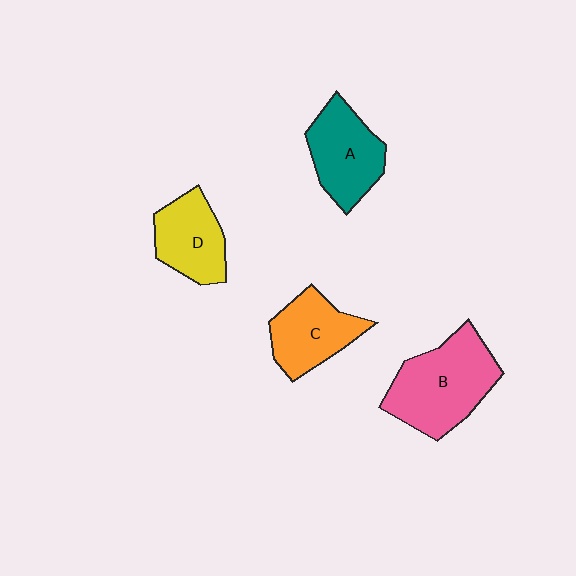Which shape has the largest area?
Shape B (pink).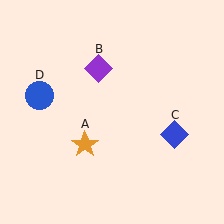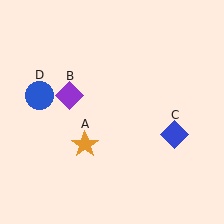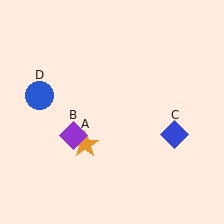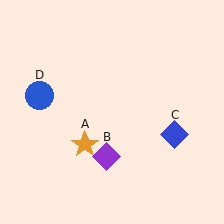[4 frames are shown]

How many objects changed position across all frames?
1 object changed position: purple diamond (object B).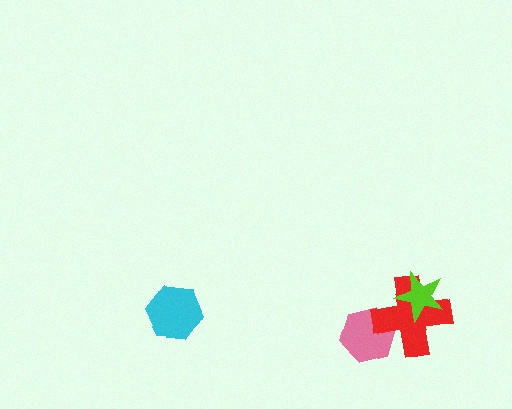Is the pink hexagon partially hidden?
Yes, it is partially covered by another shape.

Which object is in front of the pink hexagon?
The red cross is in front of the pink hexagon.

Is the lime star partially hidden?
No, no other shape covers it.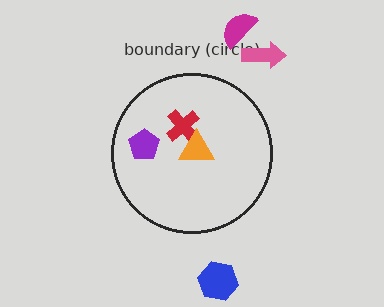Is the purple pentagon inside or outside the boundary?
Inside.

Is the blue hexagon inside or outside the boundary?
Outside.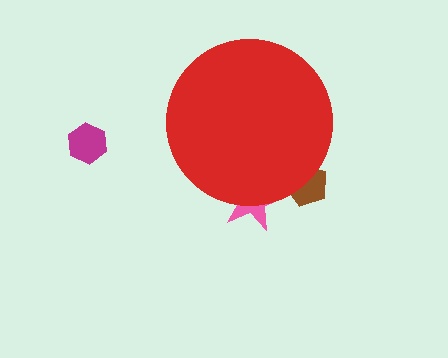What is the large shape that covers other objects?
A red circle.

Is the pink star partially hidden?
Yes, the pink star is partially hidden behind the red circle.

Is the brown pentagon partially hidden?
Yes, the brown pentagon is partially hidden behind the red circle.